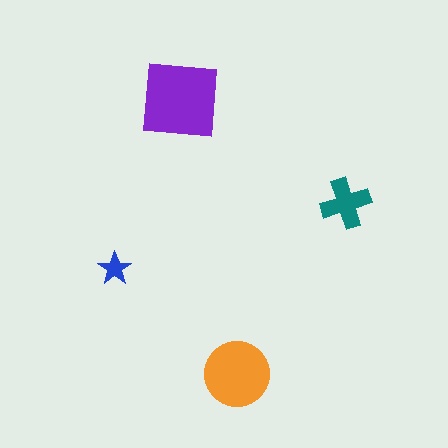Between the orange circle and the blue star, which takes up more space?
The orange circle.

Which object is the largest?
The purple square.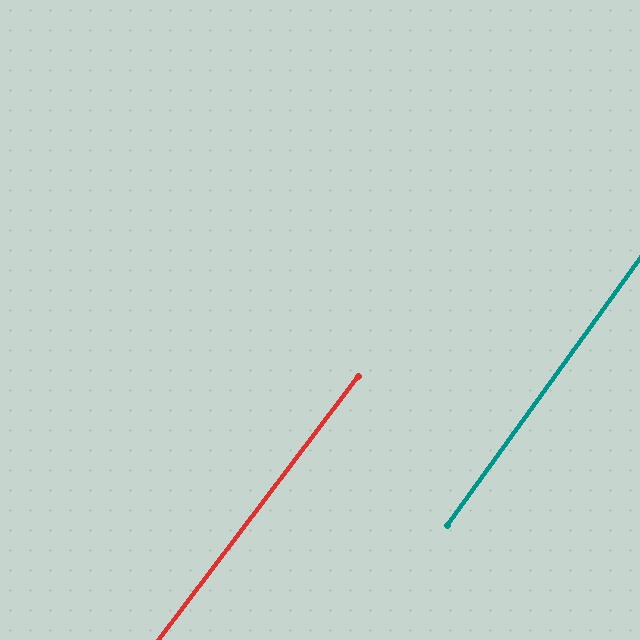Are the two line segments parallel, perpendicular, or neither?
Parallel — their directions differ by only 1.3°.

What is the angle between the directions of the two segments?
Approximately 1 degree.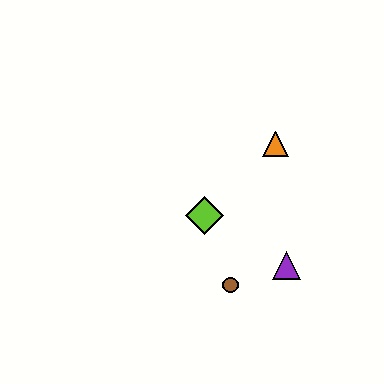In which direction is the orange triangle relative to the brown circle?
The orange triangle is above the brown circle.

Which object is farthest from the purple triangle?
The orange triangle is farthest from the purple triangle.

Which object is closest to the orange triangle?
The lime diamond is closest to the orange triangle.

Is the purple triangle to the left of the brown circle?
No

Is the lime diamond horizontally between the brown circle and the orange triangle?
No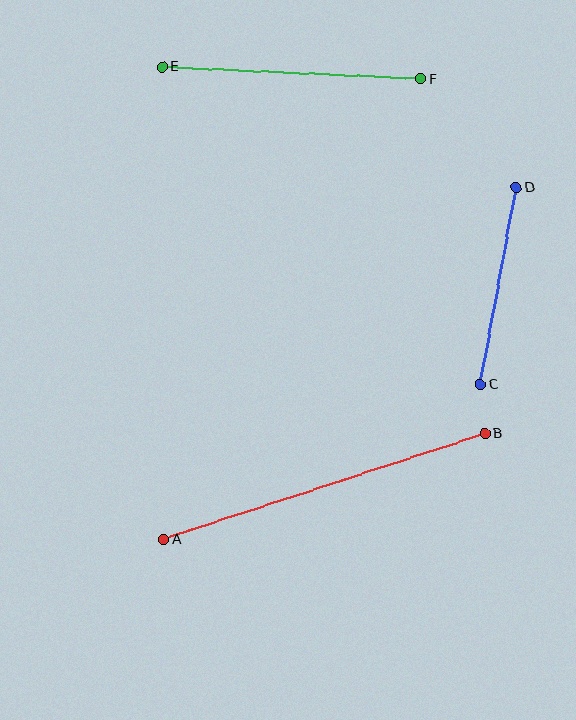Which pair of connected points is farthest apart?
Points A and B are farthest apart.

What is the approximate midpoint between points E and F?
The midpoint is at approximately (292, 73) pixels.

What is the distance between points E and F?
The distance is approximately 259 pixels.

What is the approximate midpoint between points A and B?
The midpoint is at approximately (324, 486) pixels.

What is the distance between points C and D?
The distance is approximately 200 pixels.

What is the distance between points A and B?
The distance is approximately 339 pixels.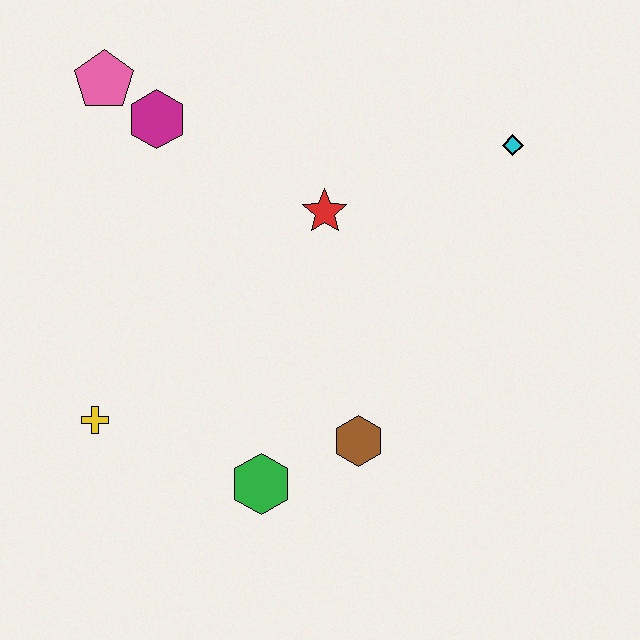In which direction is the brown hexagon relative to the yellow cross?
The brown hexagon is to the right of the yellow cross.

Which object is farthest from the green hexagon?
The pink pentagon is farthest from the green hexagon.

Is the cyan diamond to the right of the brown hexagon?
Yes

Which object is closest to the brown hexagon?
The green hexagon is closest to the brown hexagon.